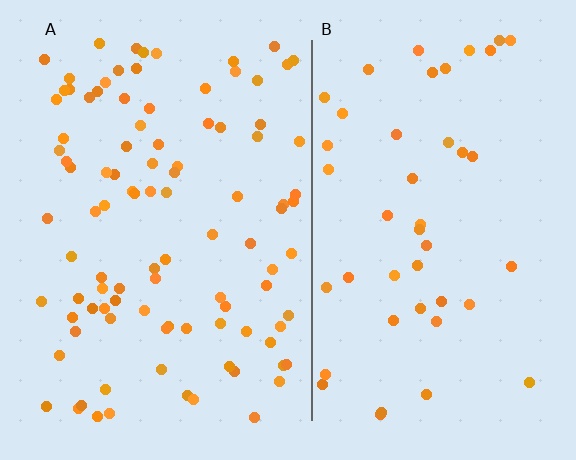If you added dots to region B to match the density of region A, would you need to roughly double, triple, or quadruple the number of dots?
Approximately double.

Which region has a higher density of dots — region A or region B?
A (the left).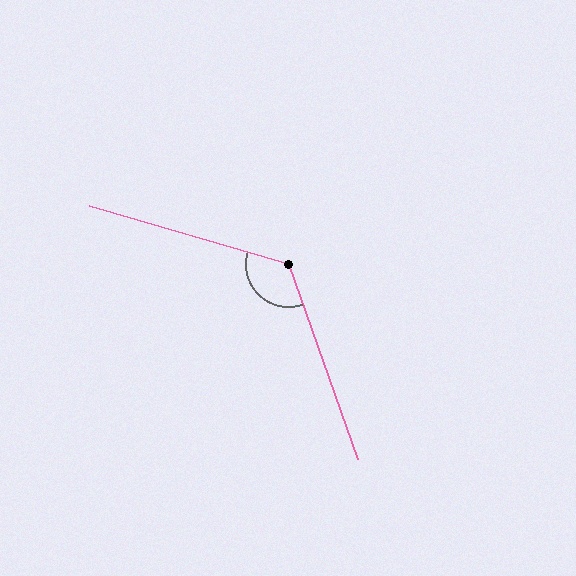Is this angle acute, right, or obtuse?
It is obtuse.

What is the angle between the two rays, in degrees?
Approximately 126 degrees.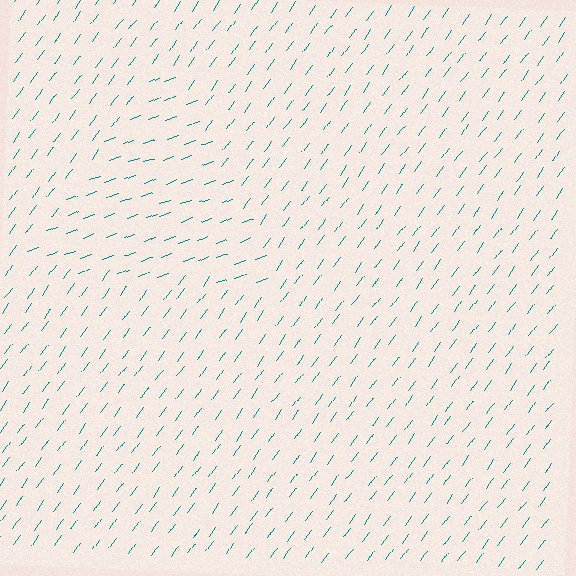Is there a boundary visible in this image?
Yes, there is a texture boundary formed by a change in line orientation.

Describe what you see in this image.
The image is filled with small teal line segments. A triangle region in the image has lines oriented differently from the surrounding lines, creating a visible texture boundary.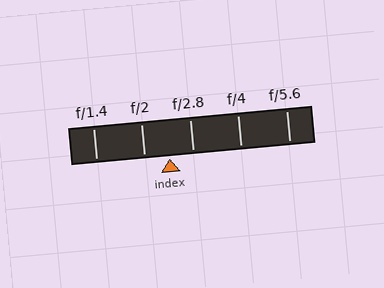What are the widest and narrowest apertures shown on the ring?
The widest aperture shown is f/1.4 and the narrowest is f/5.6.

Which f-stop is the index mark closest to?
The index mark is closest to f/2.8.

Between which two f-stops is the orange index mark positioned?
The index mark is between f/2 and f/2.8.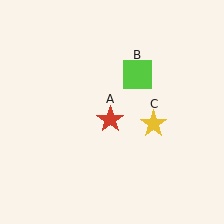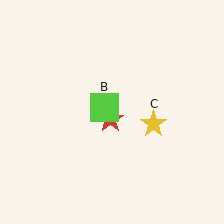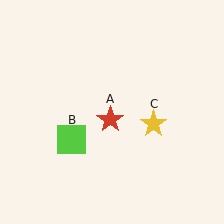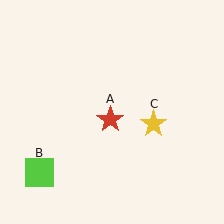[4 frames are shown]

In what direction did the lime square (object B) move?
The lime square (object B) moved down and to the left.